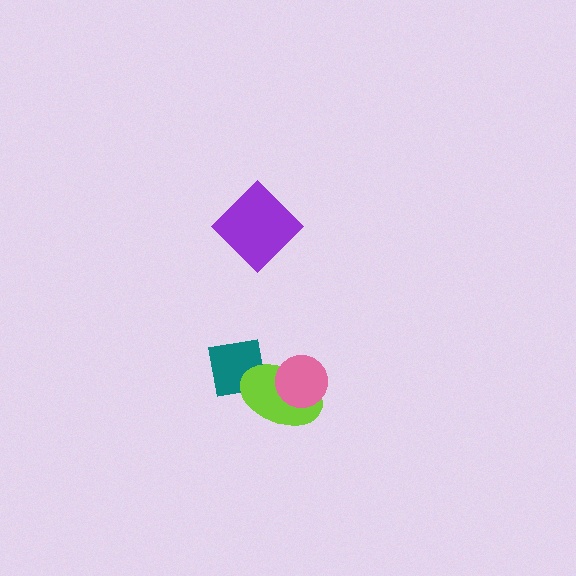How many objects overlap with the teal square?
1 object overlaps with the teal square.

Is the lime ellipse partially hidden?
Yes, it is partially covered by another shape.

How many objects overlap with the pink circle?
1 object overlaps with the pink circle.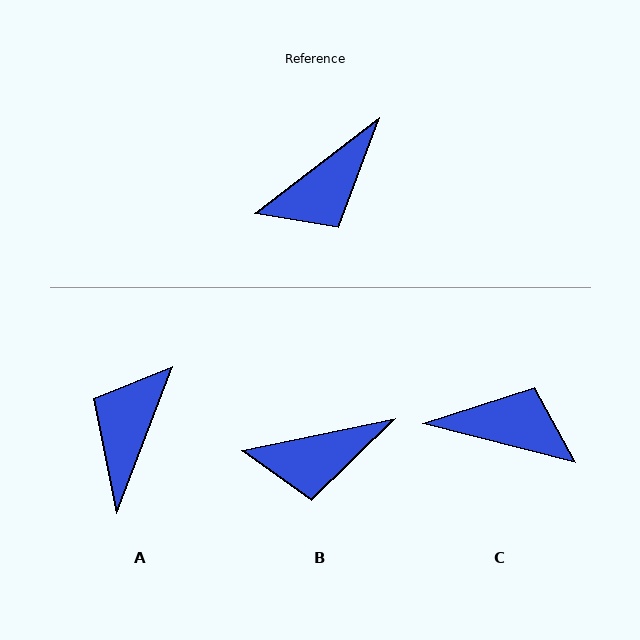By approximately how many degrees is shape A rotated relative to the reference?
Approximately 148 degrees clockwise.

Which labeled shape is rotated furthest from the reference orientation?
A, about 148 degrees away.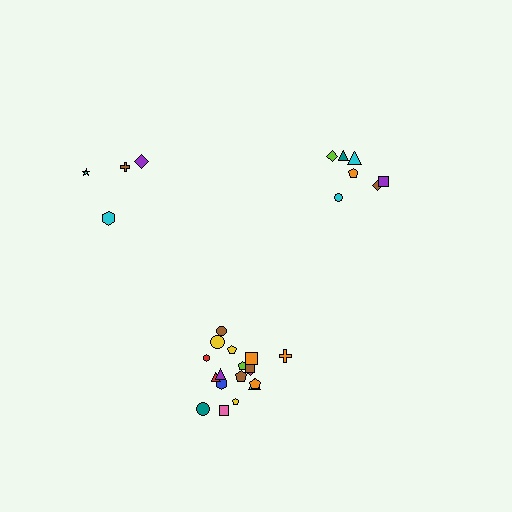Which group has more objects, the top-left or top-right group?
The top-right group.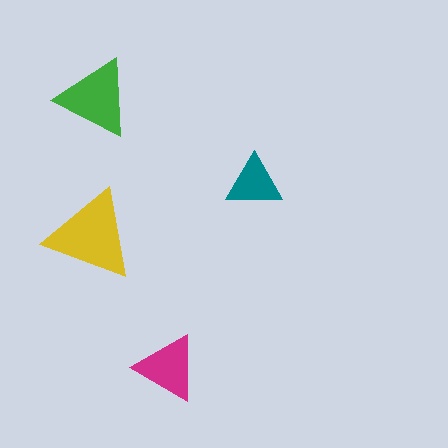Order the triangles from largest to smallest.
the yellow one, the green one, the magenta one, the teal one.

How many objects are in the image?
There are 4 objects in the image.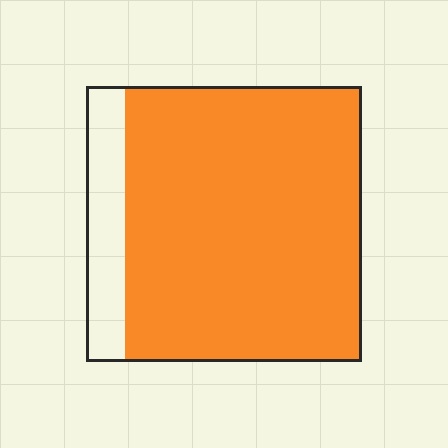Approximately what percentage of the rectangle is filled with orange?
Approximately 85%.